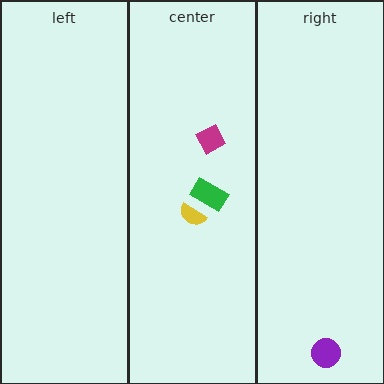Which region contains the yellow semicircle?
The center region.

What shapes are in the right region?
The purple circle.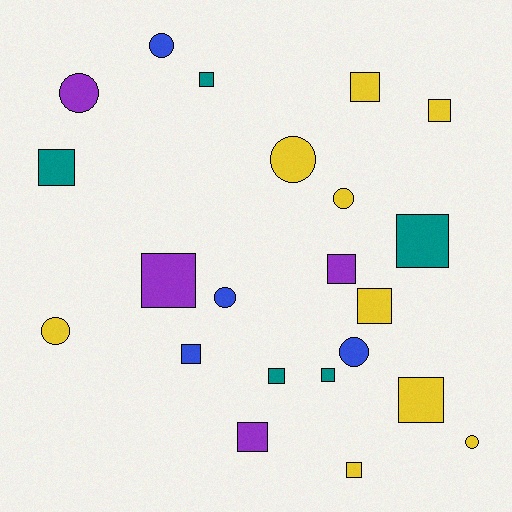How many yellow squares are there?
There are 5 yellow squares.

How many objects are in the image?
There are 22 objects.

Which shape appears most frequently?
Square, with 14 objects.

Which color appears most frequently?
Yellow, with 9 objects.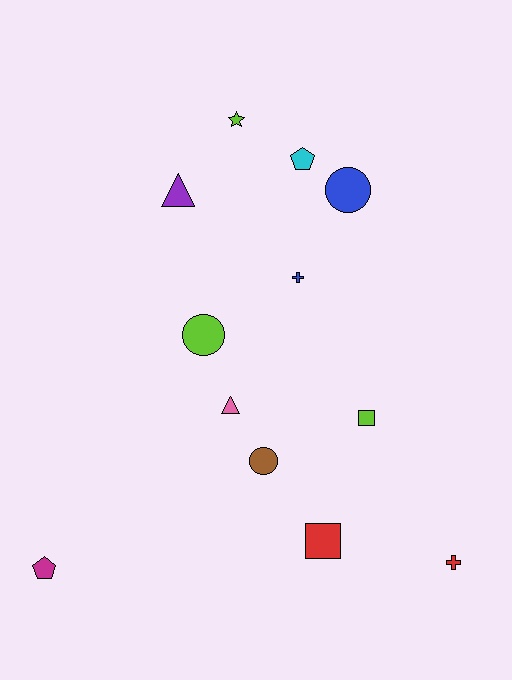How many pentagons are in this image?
There are 2 pentagons.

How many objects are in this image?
There are 12 objects.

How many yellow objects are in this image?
There are no yellow objects.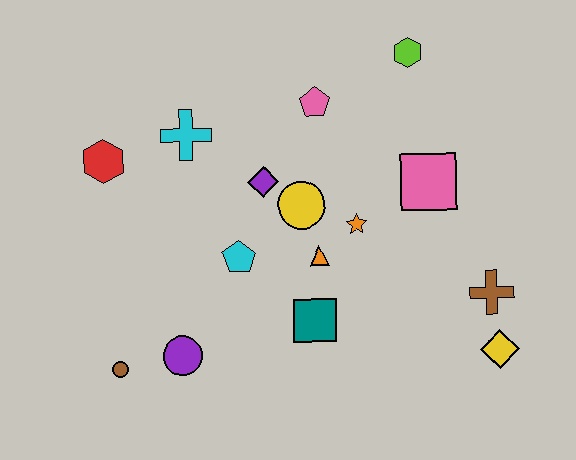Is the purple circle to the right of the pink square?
No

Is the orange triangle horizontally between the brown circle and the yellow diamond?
Yes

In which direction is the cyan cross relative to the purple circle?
The cyan cross is above the purple circle.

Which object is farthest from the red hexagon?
The yellow diamond is farthest from the red hexagon.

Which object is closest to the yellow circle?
The purple diamond is closest to the yellow circle.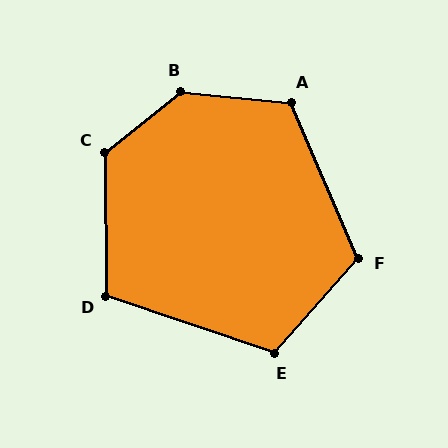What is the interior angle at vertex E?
Approximately 113 degrees (obtuse).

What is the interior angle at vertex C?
Approximately 128 degrees (obtuse).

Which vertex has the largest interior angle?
B, at approximately 136 degrees.